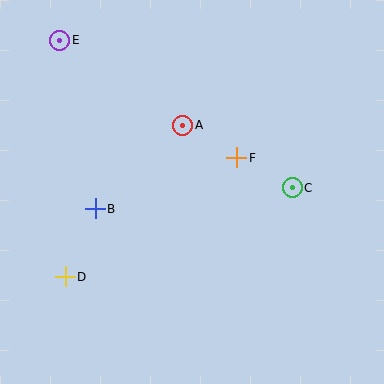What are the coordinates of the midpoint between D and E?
The midpoint between D and E is at (62, 159).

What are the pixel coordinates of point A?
Point A is at (183, 125).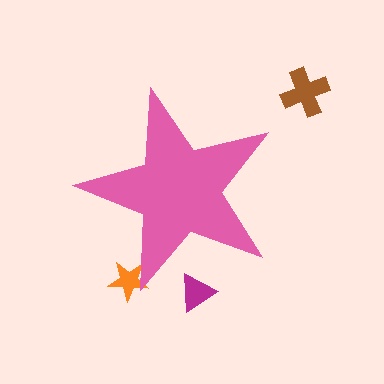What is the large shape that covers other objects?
A pink star.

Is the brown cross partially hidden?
No, the brown cross is fully visible.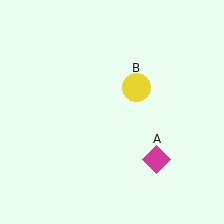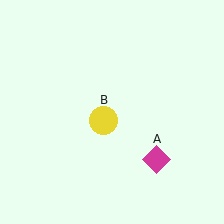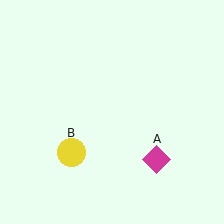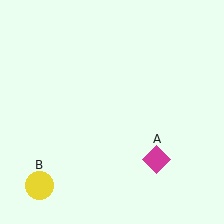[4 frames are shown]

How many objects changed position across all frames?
1 object changed position: yellow circle (object B).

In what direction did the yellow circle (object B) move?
The yellow circle (object B) moved down and to the left.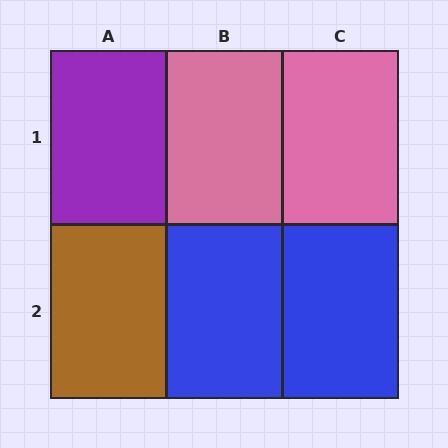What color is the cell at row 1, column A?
Purple.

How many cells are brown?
1 cell is brown.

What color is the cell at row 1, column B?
Pink.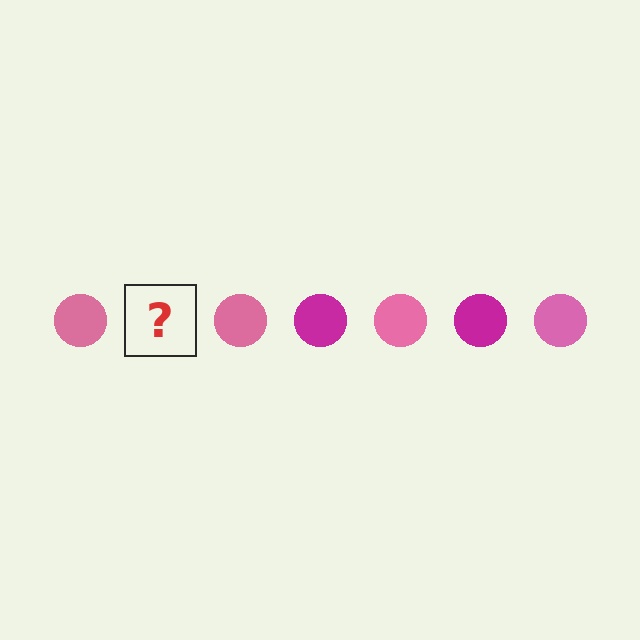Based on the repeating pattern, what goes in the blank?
The blank should be a magenta circle.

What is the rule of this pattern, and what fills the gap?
The rule is that the pattern cycles through pink, magenta circles. The gap should be filled with a magenta circle.